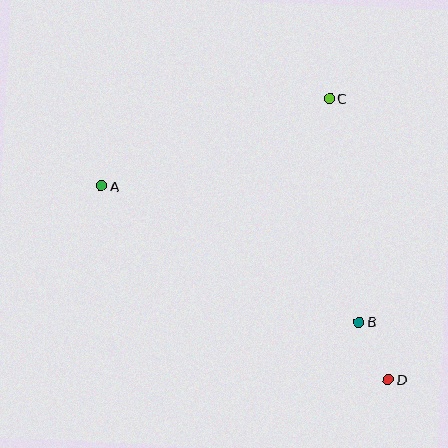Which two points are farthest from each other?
Points A and D are farthest from each other.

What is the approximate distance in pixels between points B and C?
The distance between B and C is approximately 226 pixels.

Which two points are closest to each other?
Points B and D are closest to each other.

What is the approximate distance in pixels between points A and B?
The distance between A and B is approximately 292 pixels.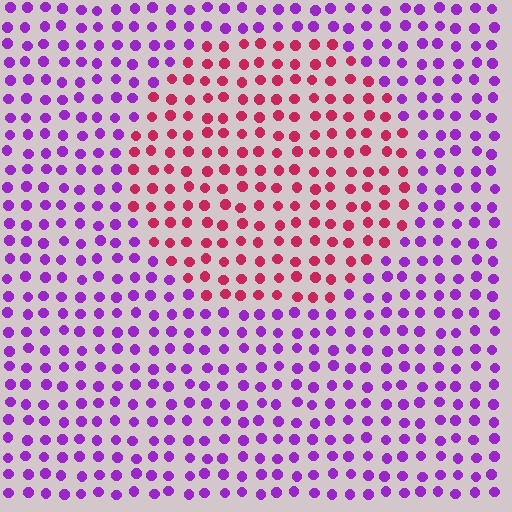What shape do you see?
I see a circle.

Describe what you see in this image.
The image is filled with small purple elements in a uniform arrangement. A circle-shaped region is visible where the elements are tinted to a slightly different hue, forming a subtle color boundary.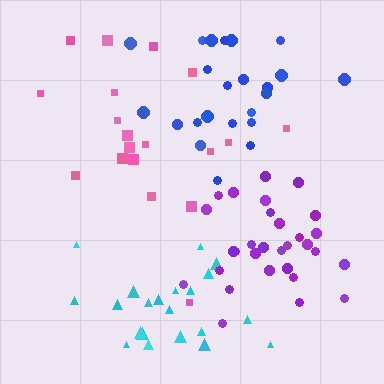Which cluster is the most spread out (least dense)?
Pink.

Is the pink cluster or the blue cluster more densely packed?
Blue.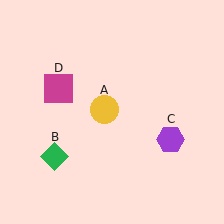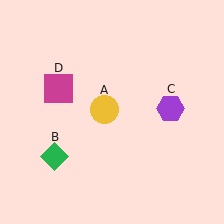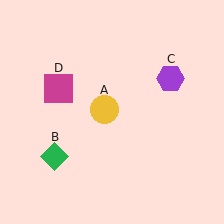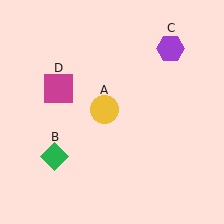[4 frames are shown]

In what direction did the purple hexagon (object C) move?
The purple hexagon (object C) moved up.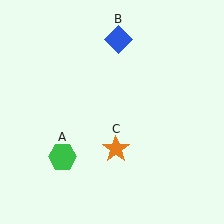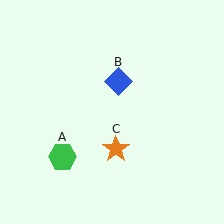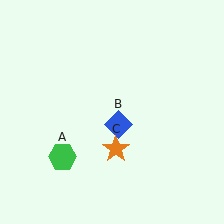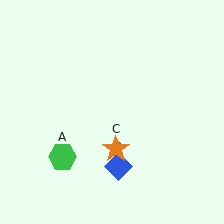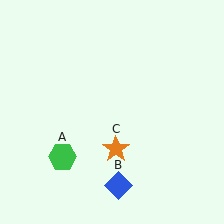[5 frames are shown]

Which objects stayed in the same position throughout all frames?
Green hexagon (object A) and orange star (object C) remained stationary.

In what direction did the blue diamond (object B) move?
The blue diamond (object B) moved down.